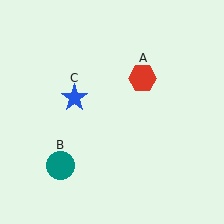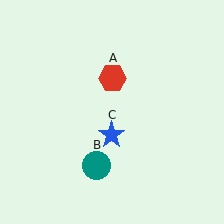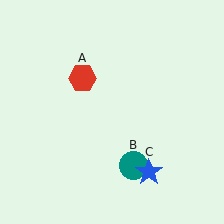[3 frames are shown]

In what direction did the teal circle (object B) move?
The teal circle (object B) moved right.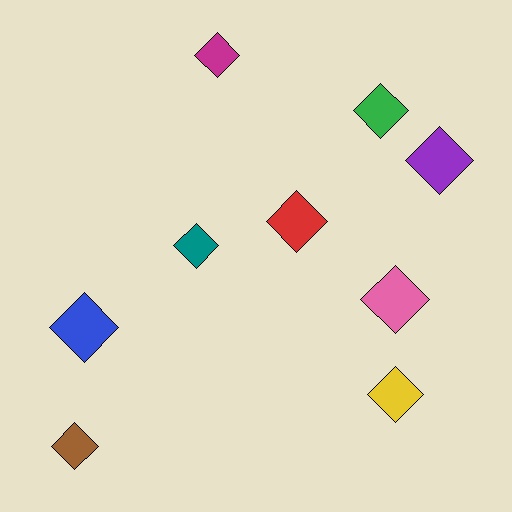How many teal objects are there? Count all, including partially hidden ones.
There is 1 teal object.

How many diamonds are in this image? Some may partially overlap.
There are 9 diamonds.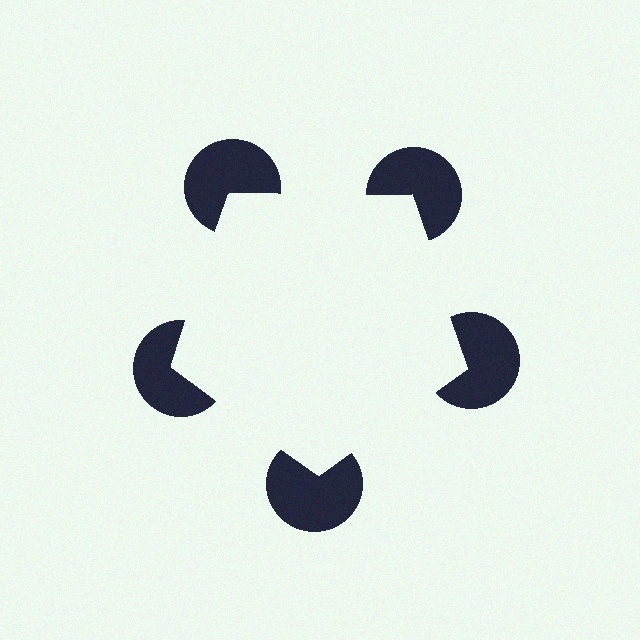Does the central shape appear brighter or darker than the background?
It typically appears slightly brighter than the background, even though no actual brightness change is drawn.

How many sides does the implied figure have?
5 sides.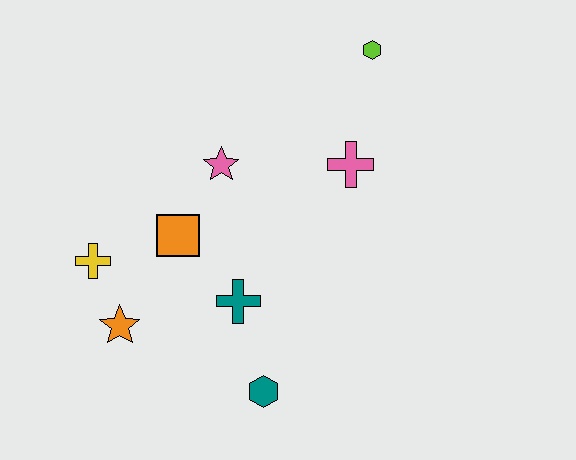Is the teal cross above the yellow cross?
No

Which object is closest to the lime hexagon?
The pink cross is closest to the lime hexagon.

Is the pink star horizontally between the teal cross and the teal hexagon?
No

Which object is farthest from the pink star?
The teal hexagon is farthest from the pink star.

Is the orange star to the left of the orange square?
Yes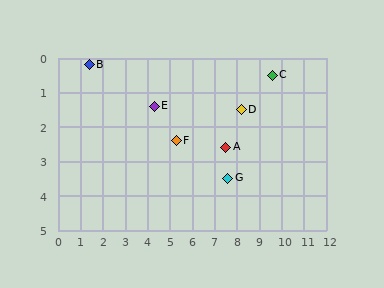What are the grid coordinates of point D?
Point D is at approximately (8.2, 1.5).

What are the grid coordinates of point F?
Point F is at approximately (5.3, 2.4).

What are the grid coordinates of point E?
Point E is at approximately (4.3, 1.4).